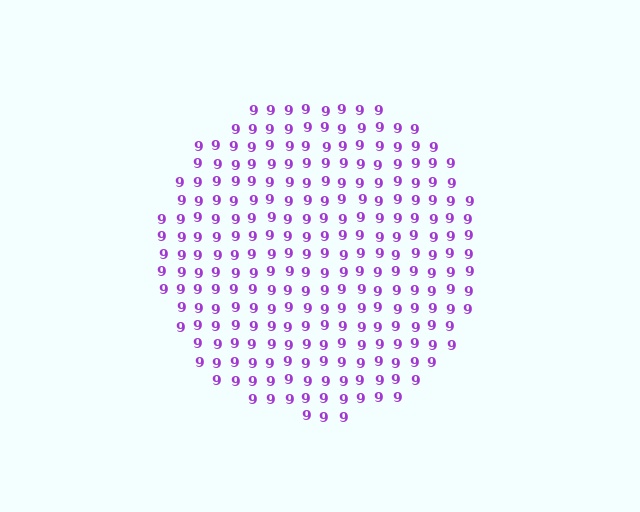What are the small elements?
The small elements are digit 9's.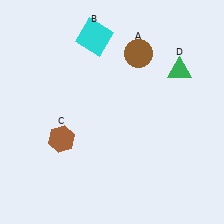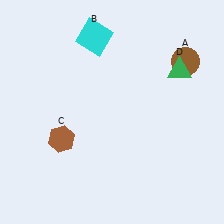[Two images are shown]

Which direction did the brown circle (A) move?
The brown circle (A) moved right.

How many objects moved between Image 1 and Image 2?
1 object moved between the two images.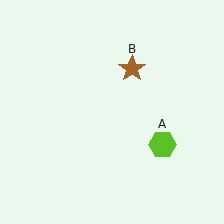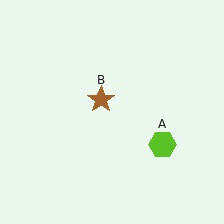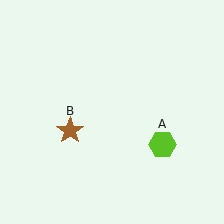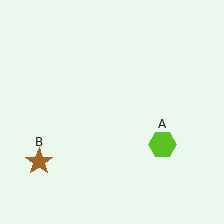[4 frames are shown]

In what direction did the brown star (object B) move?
The brown star (object B) moved down and to the left.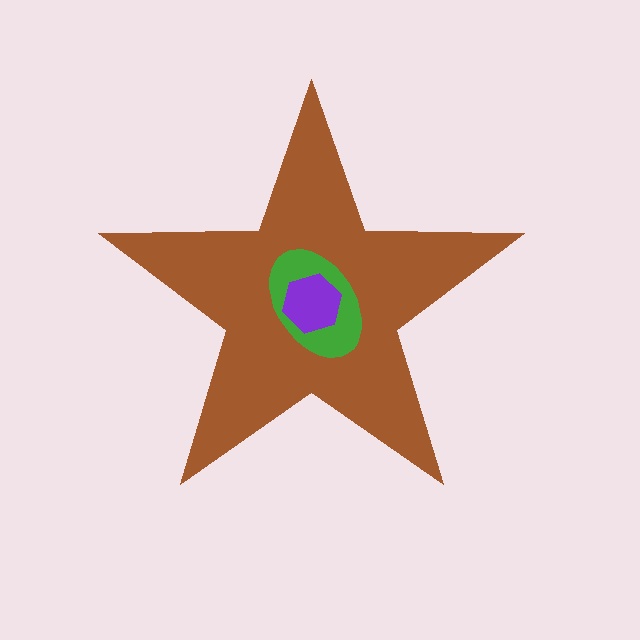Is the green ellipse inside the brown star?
Yes.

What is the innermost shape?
The purple hexagon.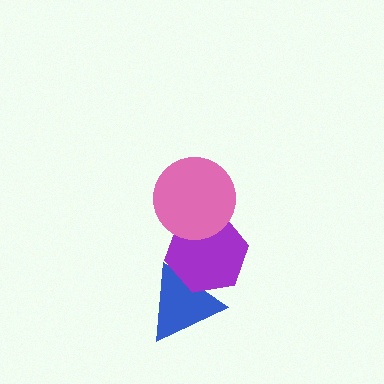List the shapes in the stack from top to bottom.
From top to bottom: the pink circle, the purple hexagon, the blue triangle.